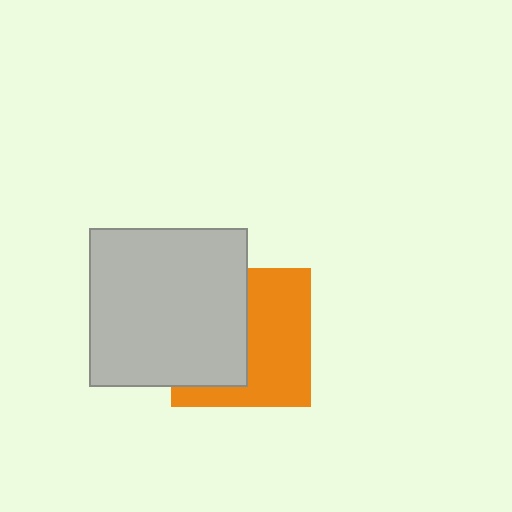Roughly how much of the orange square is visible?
About half of it is visible (roughly 53%).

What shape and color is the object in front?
The object in front is a light gray square.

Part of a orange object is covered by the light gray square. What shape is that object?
It is a square.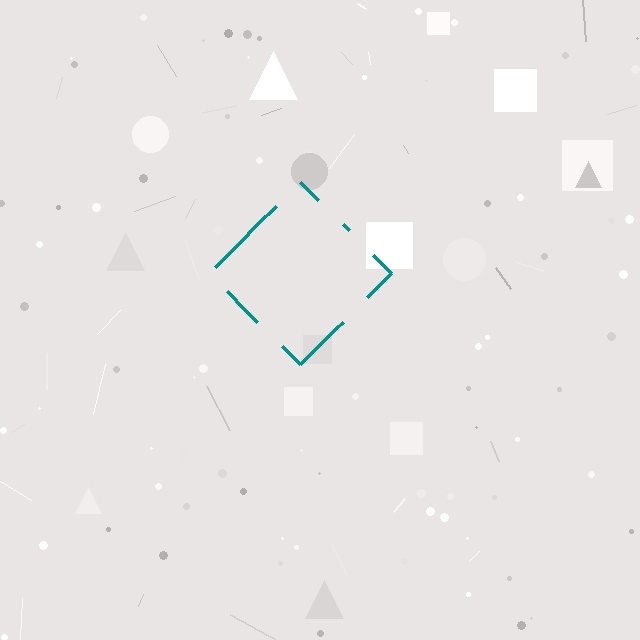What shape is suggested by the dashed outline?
The dashed outline suggests a diamond.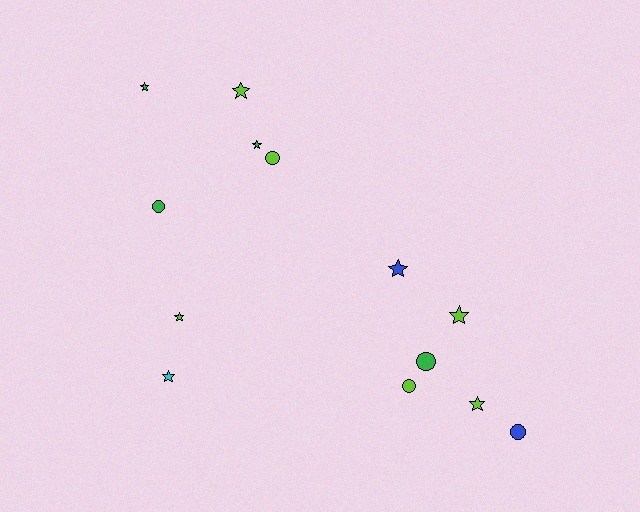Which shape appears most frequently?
Star, with 8 objects.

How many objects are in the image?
There are 13 objects.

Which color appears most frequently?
Lime, with 6 objects.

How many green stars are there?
There are 2 green stars.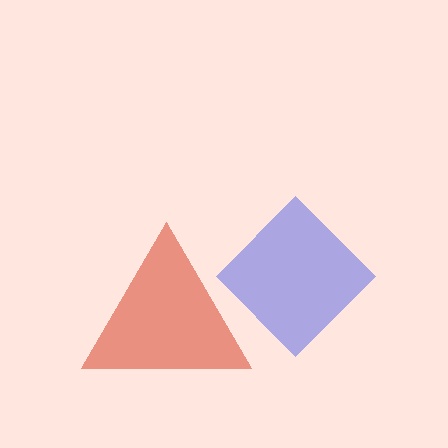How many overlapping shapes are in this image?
There are 2 overlapping shapes in the image.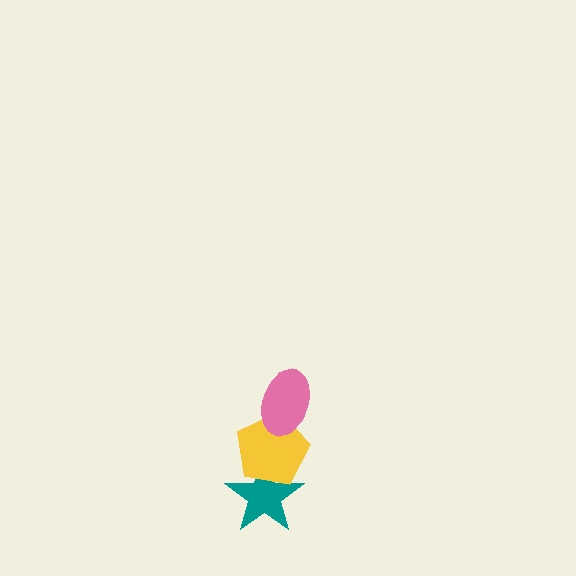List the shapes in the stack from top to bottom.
From top to bottom: the pink ellipse, the yellow pentagon, the teal star.